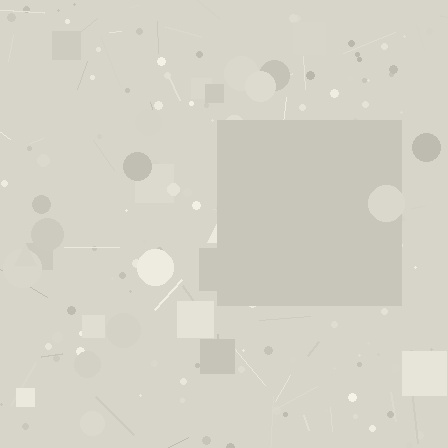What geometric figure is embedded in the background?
A square is embedded in the background.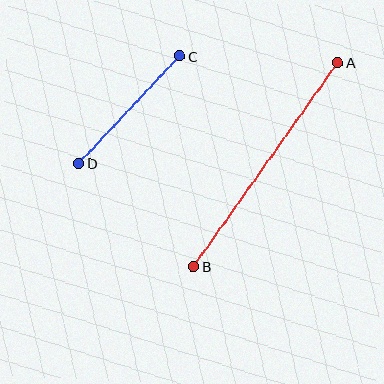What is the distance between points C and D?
The distance is approximately 147 pixels.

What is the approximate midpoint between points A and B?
The midpoint is at approximately (266, 164) pixels.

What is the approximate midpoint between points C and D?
The midpoint is at approximately (129, 110) pixels.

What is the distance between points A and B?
The distance is approximately 249 pixels.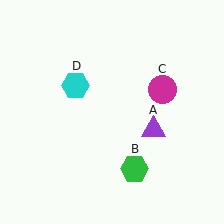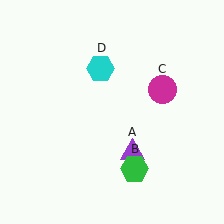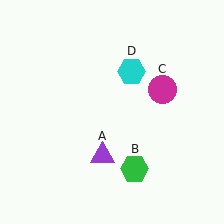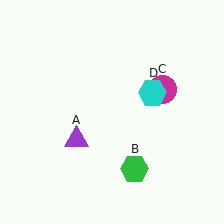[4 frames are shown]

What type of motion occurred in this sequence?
The purple triangle (object A), cyan hexagon (object D) rotated clockwise around the center of the scene.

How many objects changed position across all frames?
2 objects changed position: purple triangle (object A), cyan hexagon (object D).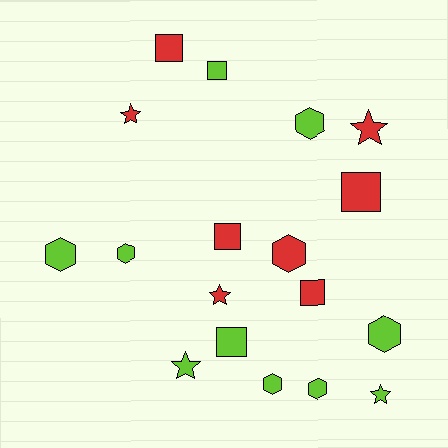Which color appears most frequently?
Lime, with 10 objects.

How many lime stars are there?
There are 2 lime stars.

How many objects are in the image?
There are 18 objects.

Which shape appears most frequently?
Hexagon, with 7 objects.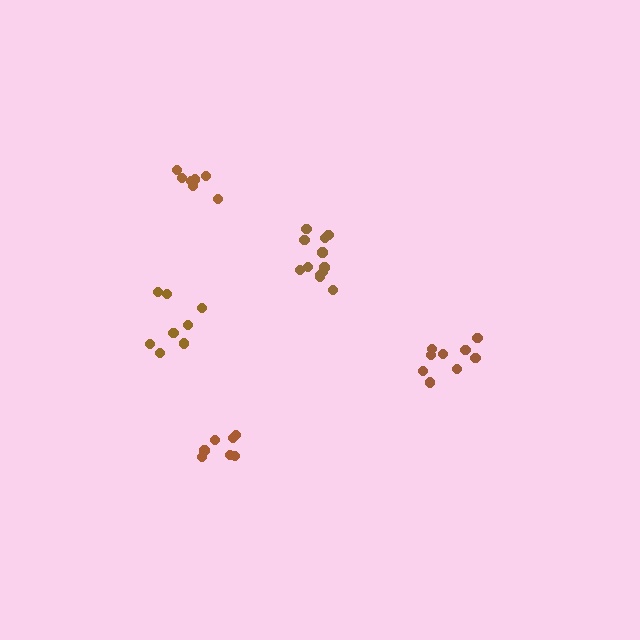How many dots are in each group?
Group 1: 7 dots, Group 2: 9 dots, Group 3: 7 dots, Group 4: 12 dots, Group 5: 8 dots (43 total).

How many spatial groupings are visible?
There are 5 spatial groupings.